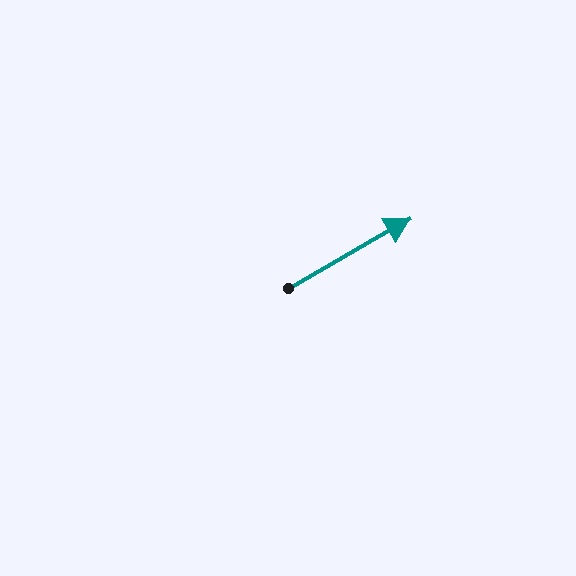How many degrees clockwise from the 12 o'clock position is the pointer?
Approximately 60 degrees.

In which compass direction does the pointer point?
Northeast.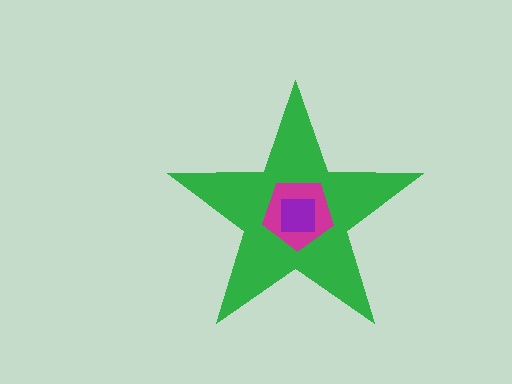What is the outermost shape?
The green star.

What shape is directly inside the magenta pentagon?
The purple square.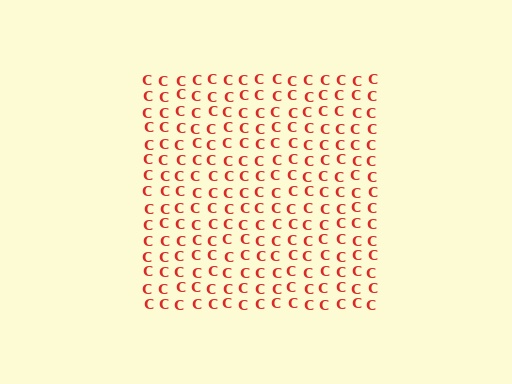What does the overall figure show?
The overall figure shows a square.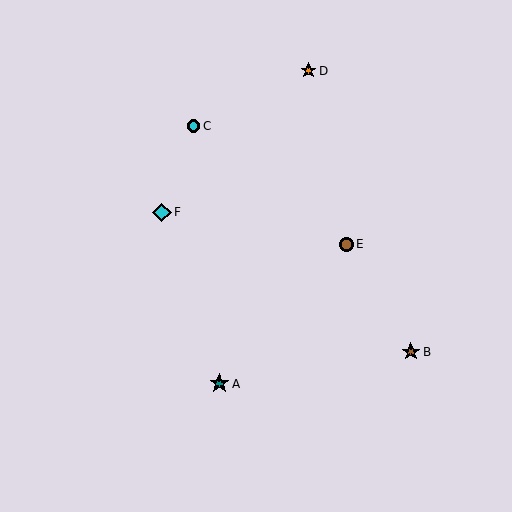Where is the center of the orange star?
The center of the orange star is at (309, 71).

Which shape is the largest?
The teal star (labeled A) is the largest.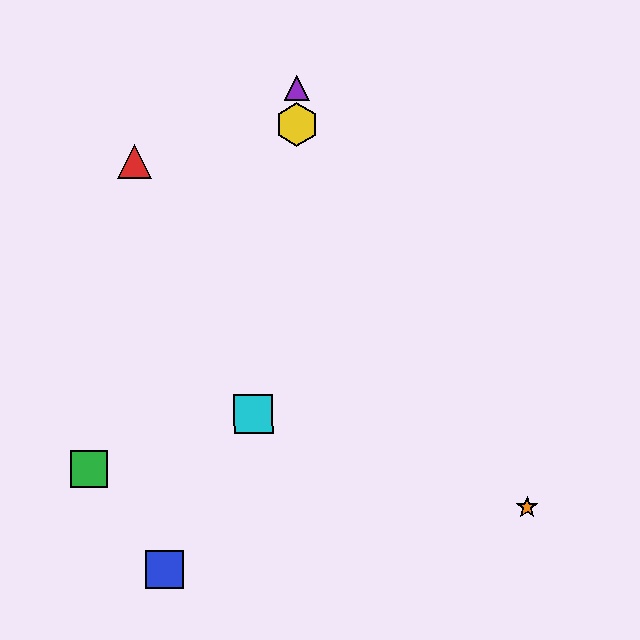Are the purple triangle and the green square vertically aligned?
No, the purple triangle is at x≈297 and the green square is at x≈88.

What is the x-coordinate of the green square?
The green square is at x≈88.